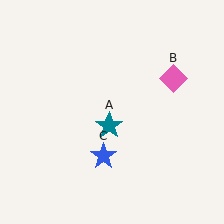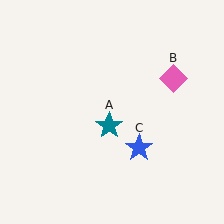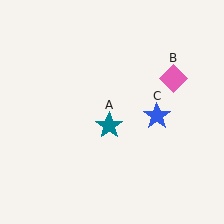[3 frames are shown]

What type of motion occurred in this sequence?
The blue star (object C) rotated counterclockwise around the center of the scene.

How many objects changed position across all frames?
1 object changed position: blue star (object C).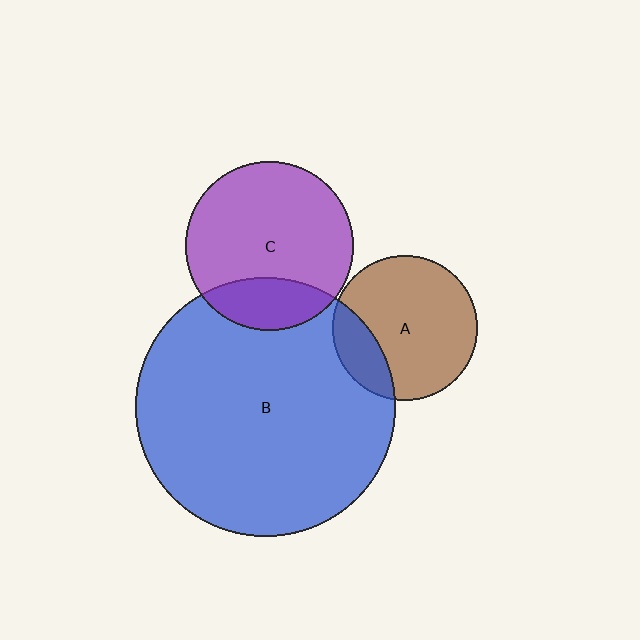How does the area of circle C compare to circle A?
Approximately 1.4 times.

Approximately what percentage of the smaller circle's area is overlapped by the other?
Approximately 20%.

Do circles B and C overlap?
Yes.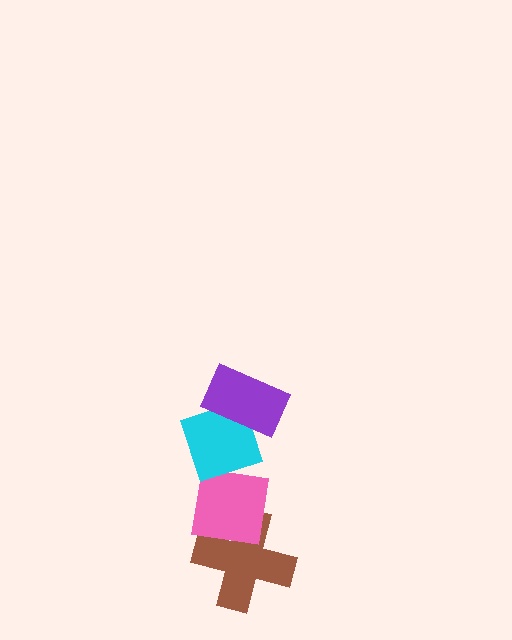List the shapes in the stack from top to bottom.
From top to bottom: the purple rectangle, the cyan diamond, the pink square, the brown cross.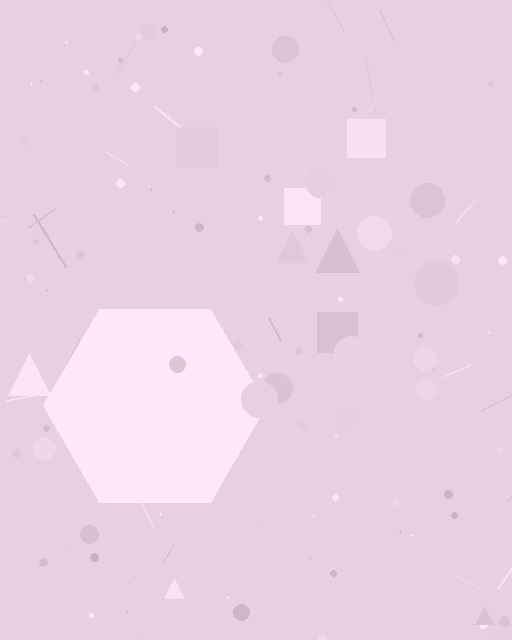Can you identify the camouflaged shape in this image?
The camouflaged shape is a hexagon.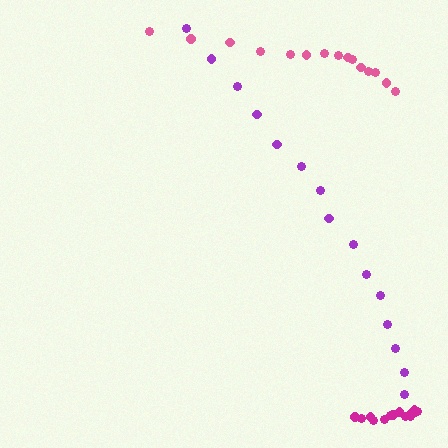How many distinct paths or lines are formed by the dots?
There are 3 distinct paths.